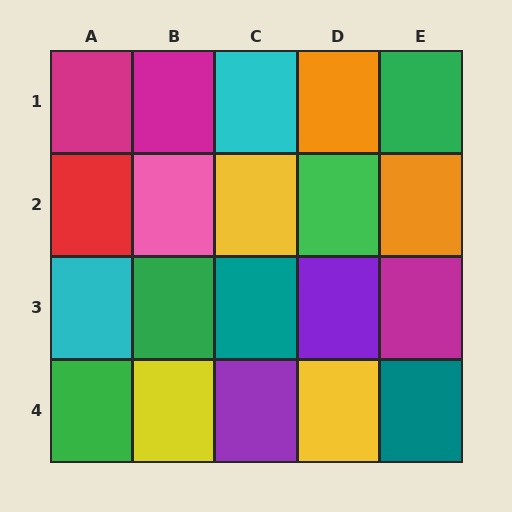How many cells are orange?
2 cells are orange.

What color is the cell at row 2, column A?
Red.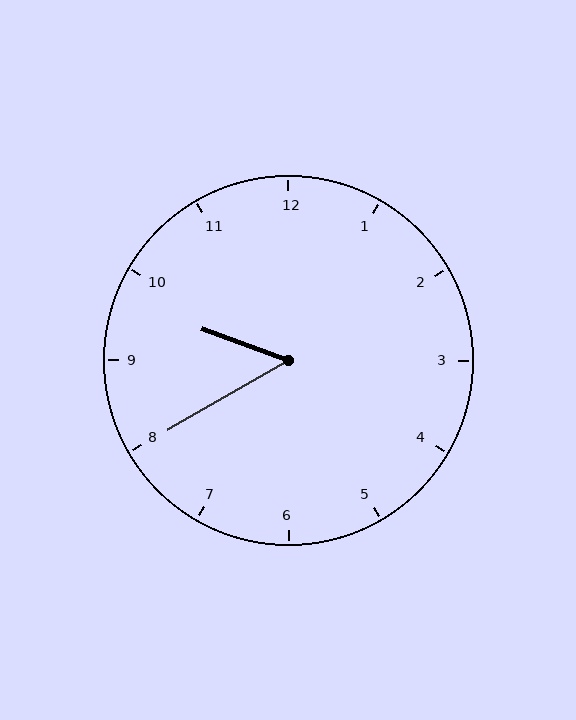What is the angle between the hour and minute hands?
Approximately 50 degrees.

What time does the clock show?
9:40.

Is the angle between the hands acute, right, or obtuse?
It is acute.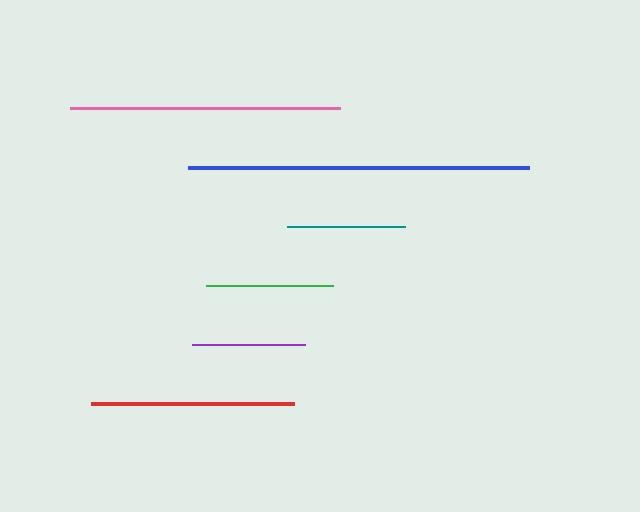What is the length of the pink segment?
The pink segment is approximately 270 pixels long.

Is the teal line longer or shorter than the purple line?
The teal line is longer than the purple line.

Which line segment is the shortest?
The purple line is the shortest at approximately 113 pixels.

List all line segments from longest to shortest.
From longest to shortest: blue, pink, red, green, teal, purple.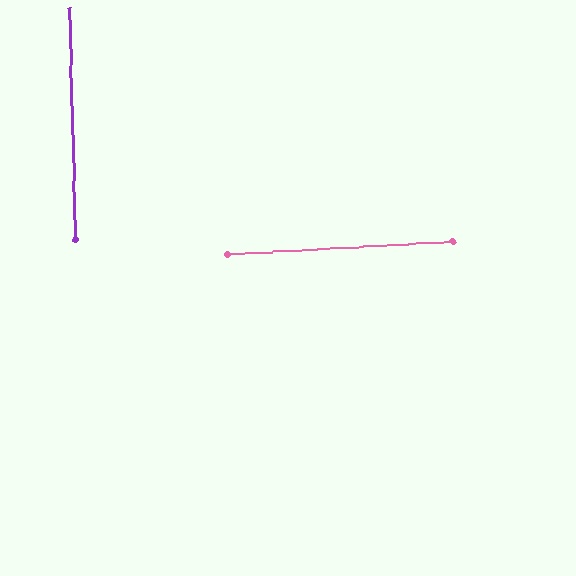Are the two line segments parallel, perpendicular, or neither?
Perpendicular — they meet at approximately 88°.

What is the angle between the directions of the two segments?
Approximately 88 degrees.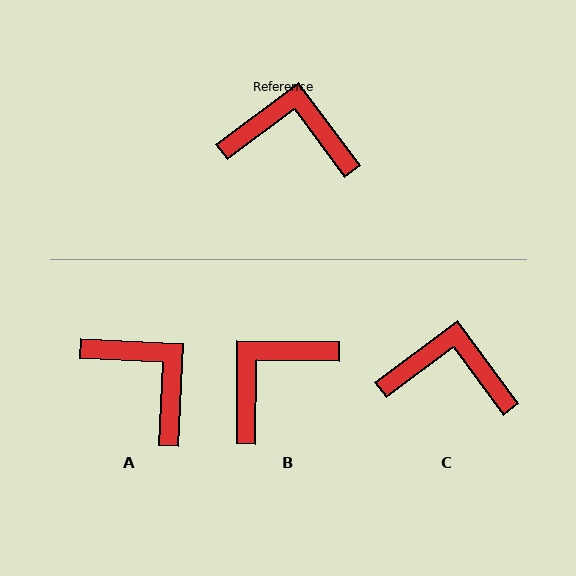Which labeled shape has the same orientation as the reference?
C.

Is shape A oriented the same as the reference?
No, it is off by about 39 degrees.